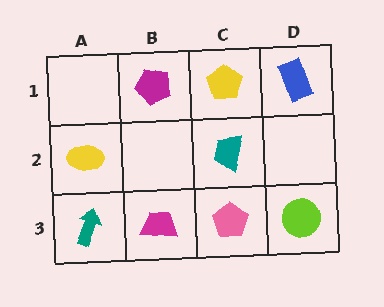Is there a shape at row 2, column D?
No, that cell is empty.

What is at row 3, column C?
A pink pentagon.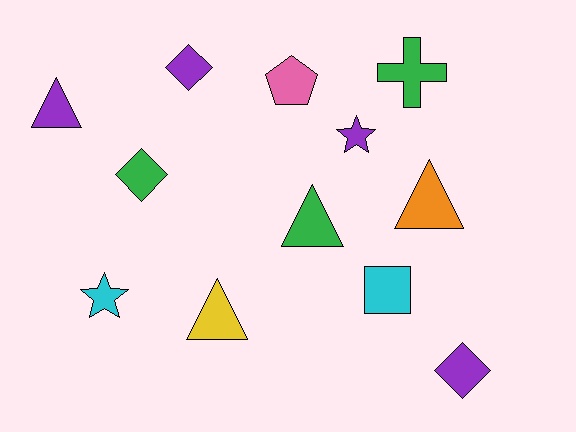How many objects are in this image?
There are 12 objects.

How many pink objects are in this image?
There is 1 pink object.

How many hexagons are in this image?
There are no hexagons.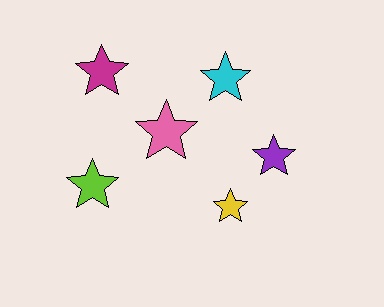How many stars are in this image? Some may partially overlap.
There are 6 stars.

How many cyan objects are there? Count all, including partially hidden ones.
There is 1 cyan object.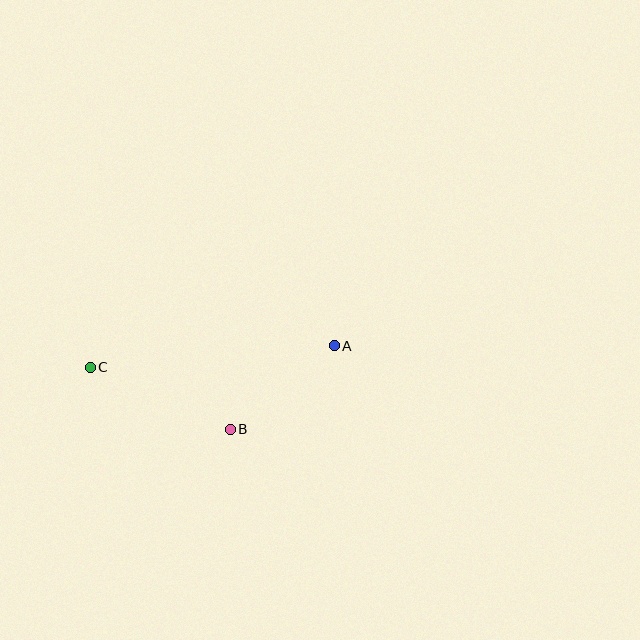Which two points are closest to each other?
Points A and B are closest to each other.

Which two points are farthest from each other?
Points A and C are farthest from each other.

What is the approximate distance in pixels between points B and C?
The distance between B and C is approximately 153 pixels.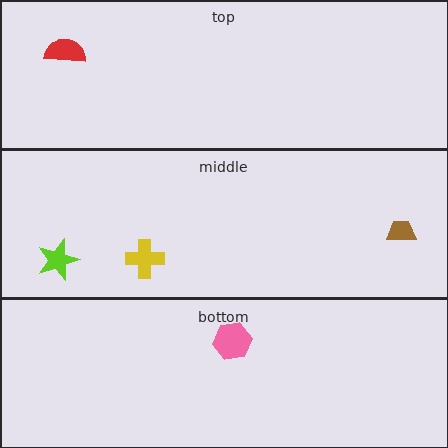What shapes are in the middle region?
The lime star, the yellow cross, the brown trapezoid.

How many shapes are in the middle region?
3.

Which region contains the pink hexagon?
The bottom region.